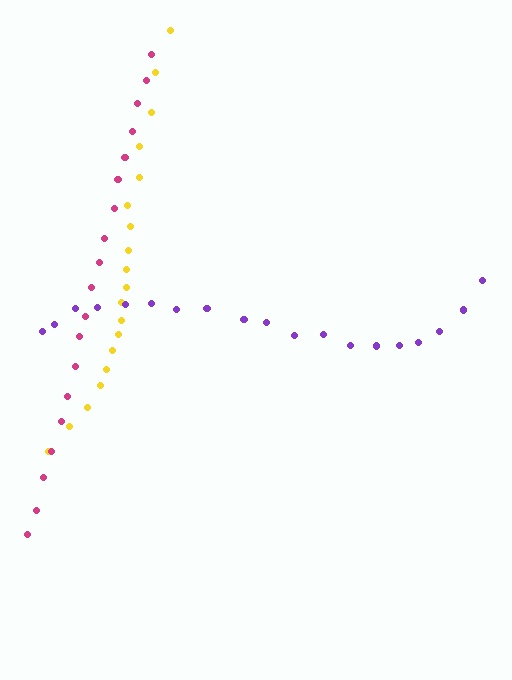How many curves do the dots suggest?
There are 3 distinct paths.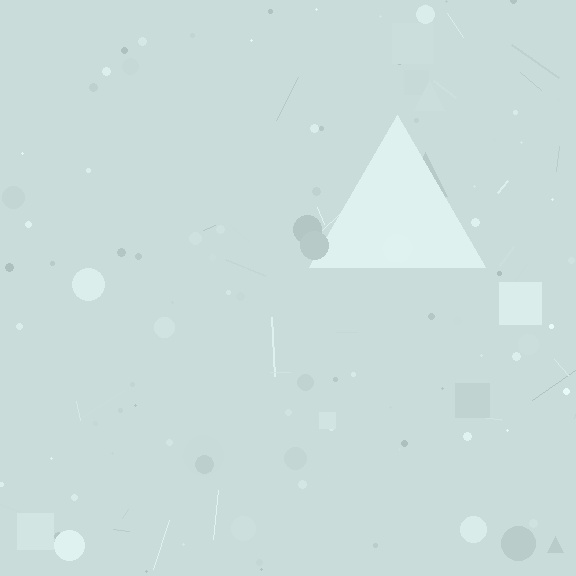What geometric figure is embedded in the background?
A triangle is embedded in the background.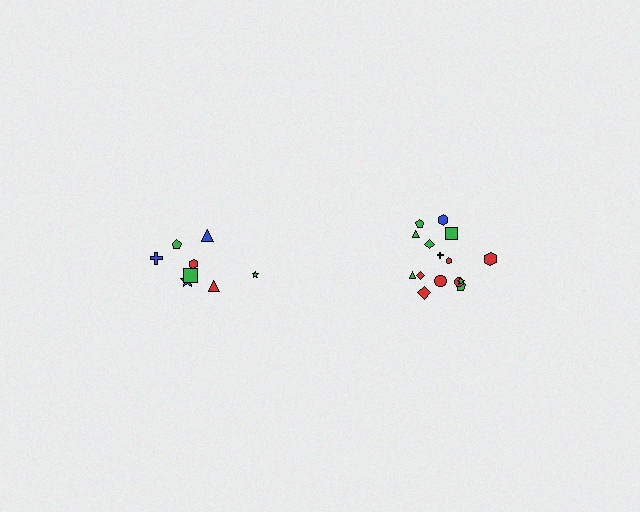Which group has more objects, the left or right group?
The right group.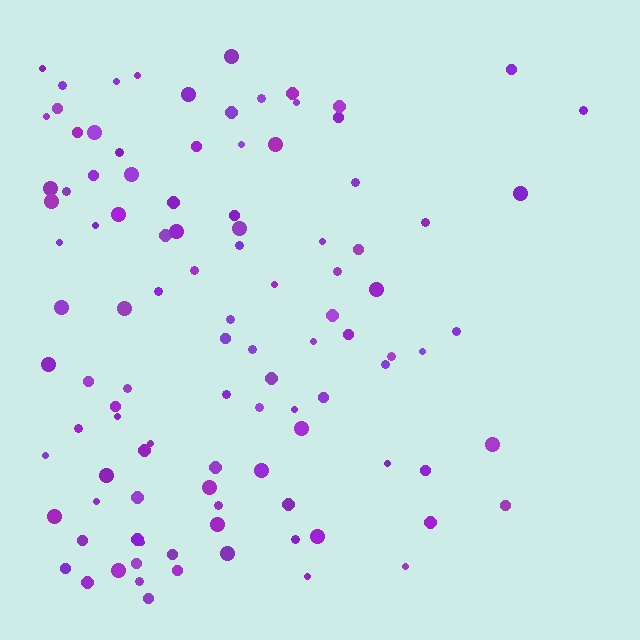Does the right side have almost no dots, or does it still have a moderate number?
Still a moderate number, just noticeably fewer than the left.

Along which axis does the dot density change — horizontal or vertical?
Horizontal.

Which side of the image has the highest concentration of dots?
The left.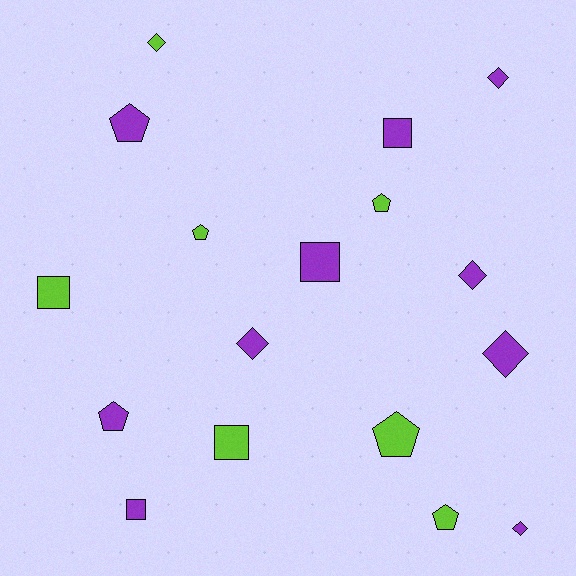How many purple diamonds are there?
There are 5 purple diamonds.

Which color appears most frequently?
Purple, with 10 objects.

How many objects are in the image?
There are 17 objects.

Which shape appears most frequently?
Diamond, with 6 objects.